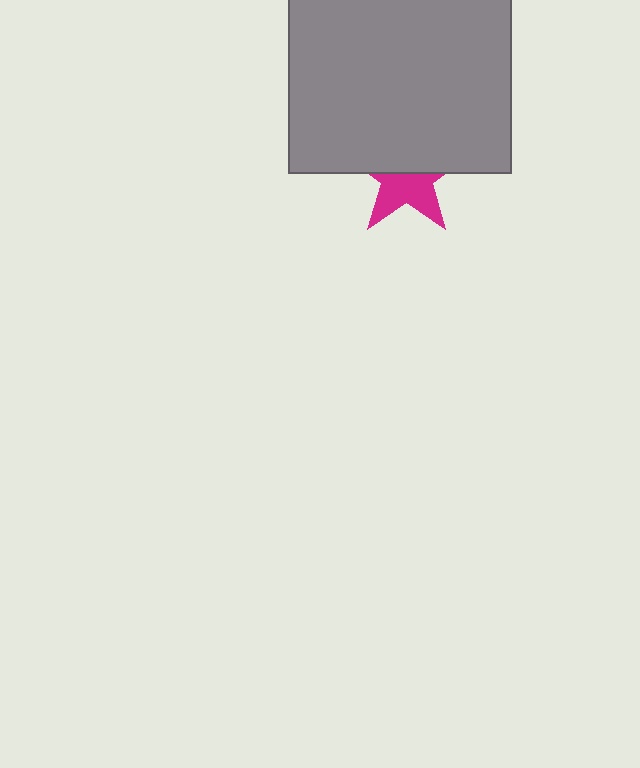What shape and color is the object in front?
The object in front is a gray square.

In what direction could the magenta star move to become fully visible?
The magenta star could move down. That would shift it out from behind the gray square entirely.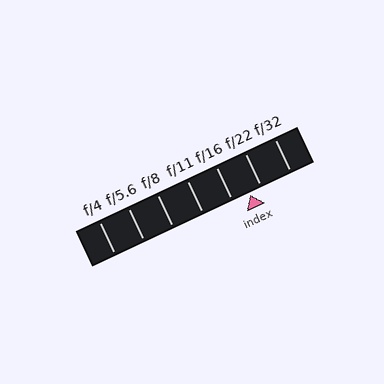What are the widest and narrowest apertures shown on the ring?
The widest aperture shown is f/4 and the narrowest is f/32.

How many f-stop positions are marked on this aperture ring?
There are 7 f-stop positions marked.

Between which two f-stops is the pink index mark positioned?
The index mark is between f/16 and f/22.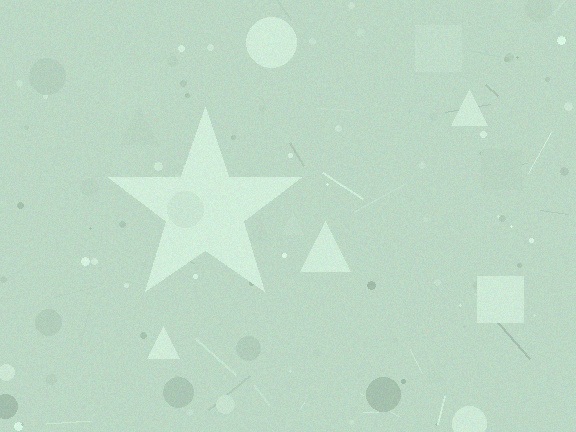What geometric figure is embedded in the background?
A star is embedded in the background.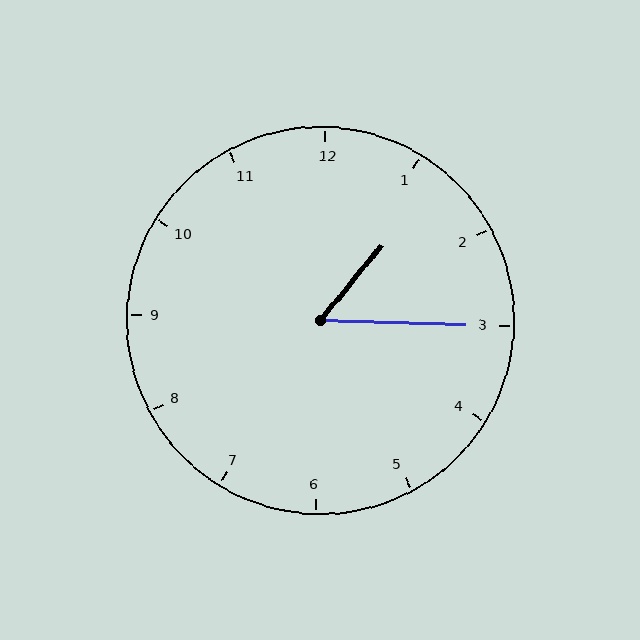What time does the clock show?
1:15.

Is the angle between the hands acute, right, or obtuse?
It is acute.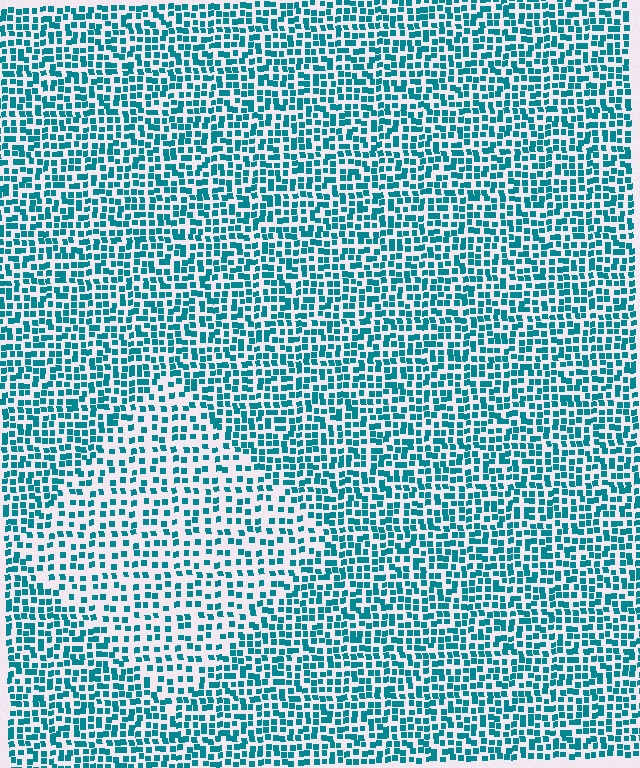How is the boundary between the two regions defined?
The boundary is defined by a change in element density (approximately 1.7x ratio). All elements are the same color, size, and shape.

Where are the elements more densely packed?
The elements are more densely packed outside the diamond boundary.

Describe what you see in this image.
The image contains small teal elements arranged at two different densities. A diamond-shaped region is visible where the elements are less densely packed than the surrounding area.